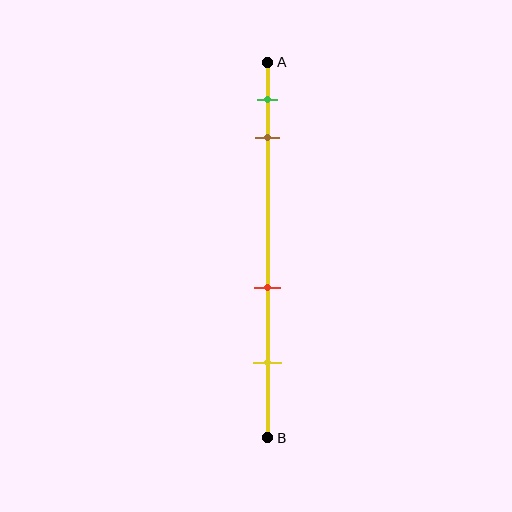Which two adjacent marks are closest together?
The green and brown marks are the closest adjacent pair.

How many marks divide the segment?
There are 4 marks dividing the segment.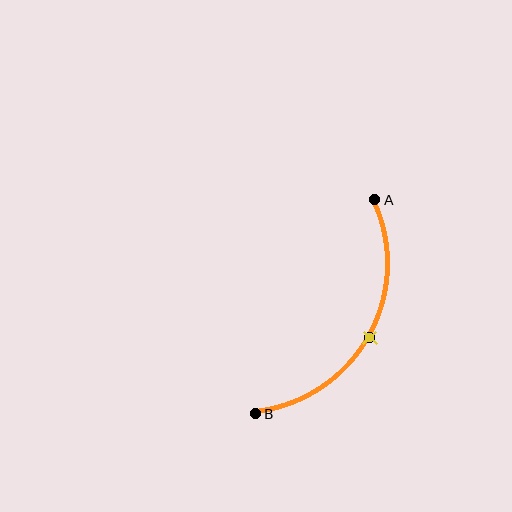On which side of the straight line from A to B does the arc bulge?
The arc bulges to the right of the straight line connecting A and B.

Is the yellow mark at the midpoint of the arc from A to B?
Yes. The yellow mark lies on the arc at equal arc-length from both A and B — it is the arc midpoint.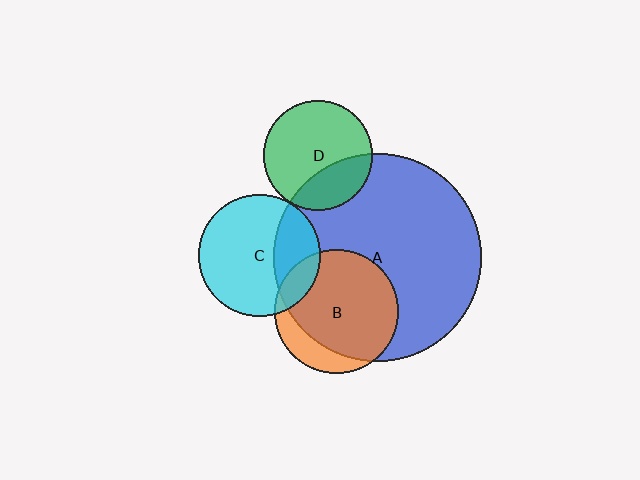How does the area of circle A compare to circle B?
Approximately 2.8 times.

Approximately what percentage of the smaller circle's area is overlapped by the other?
Approximately 30%.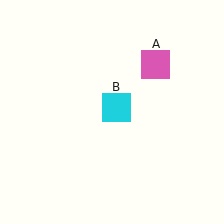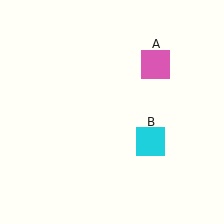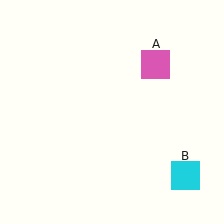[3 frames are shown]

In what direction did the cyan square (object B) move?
The cyan square (object B) moved down and to the right.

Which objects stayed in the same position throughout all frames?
Pink square (object A) remained stationary.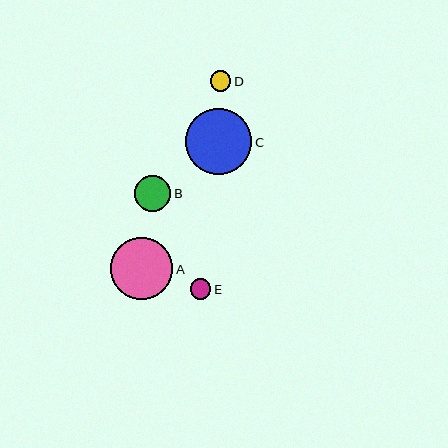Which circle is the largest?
Circle C is the largest with a size of approximately 66 pixels.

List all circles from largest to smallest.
From largest to smallest: C, A, B, E, D.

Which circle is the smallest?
Circle D is the smallest with a size of approximately 20 pixels.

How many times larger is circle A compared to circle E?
Circle A is approximately 3.1 times the size of circle E.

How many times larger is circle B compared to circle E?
Circle B is approximately 1.8 times the size of circle E.